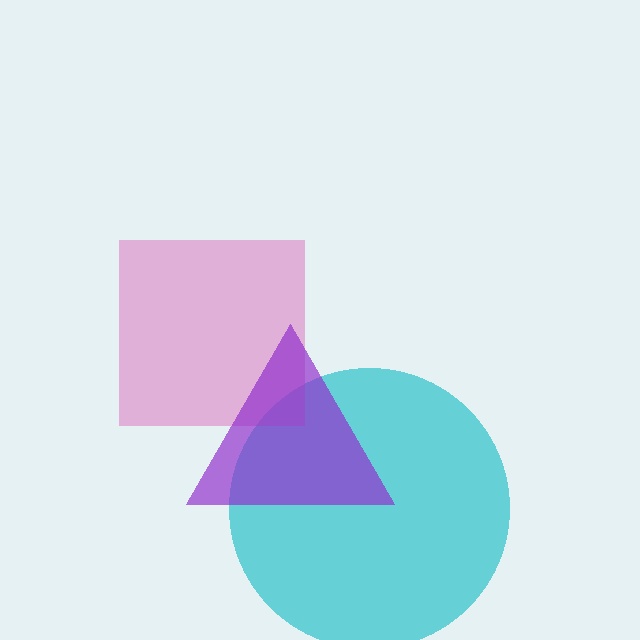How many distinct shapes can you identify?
There are 3 distinct shapes: a cyan circle, a pink square, a purple triangle.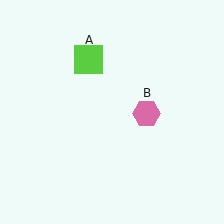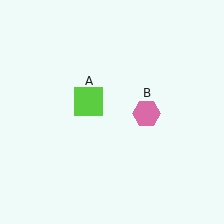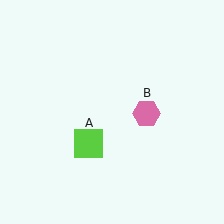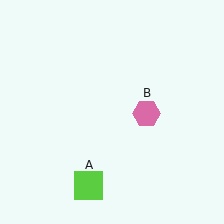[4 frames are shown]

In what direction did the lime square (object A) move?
The lime square (object A) moved down.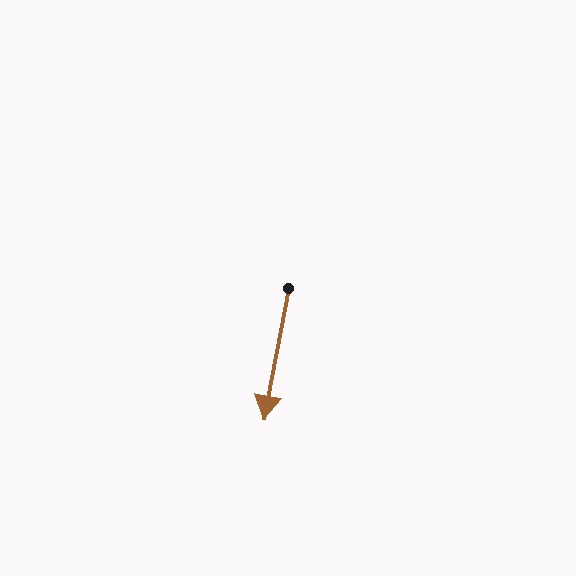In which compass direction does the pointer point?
South.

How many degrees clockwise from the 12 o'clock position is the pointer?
Approximately 191 degrees.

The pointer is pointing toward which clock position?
Roughly 6 o'clock.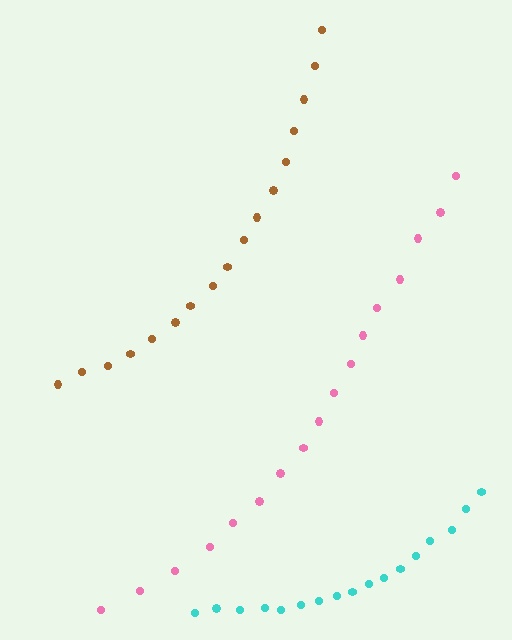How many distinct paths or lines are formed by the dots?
There are 3 distinct paths.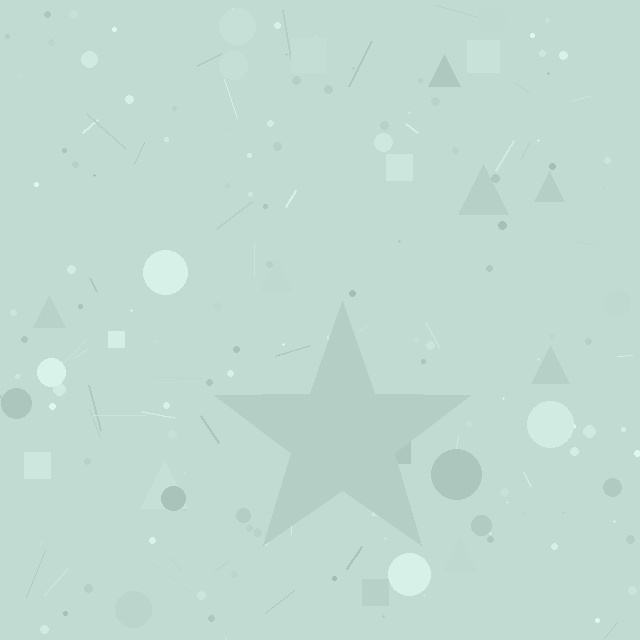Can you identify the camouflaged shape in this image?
The camouflaged shape is a star.